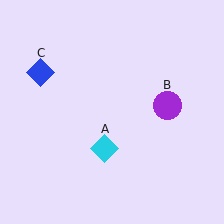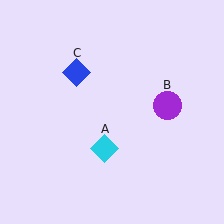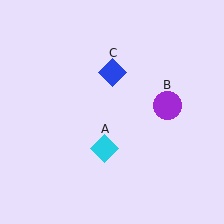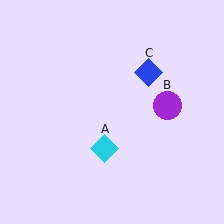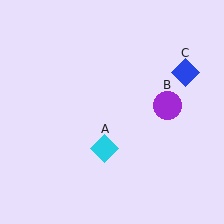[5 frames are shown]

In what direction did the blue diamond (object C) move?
The blue diamond (object C) moved right.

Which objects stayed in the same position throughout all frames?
Cyan diamond (object A) and purple circle (object B) remained stationary.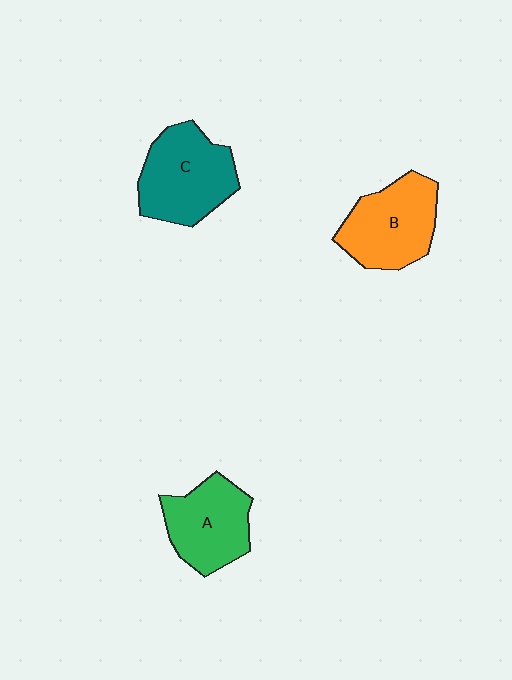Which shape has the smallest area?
Shape A (green).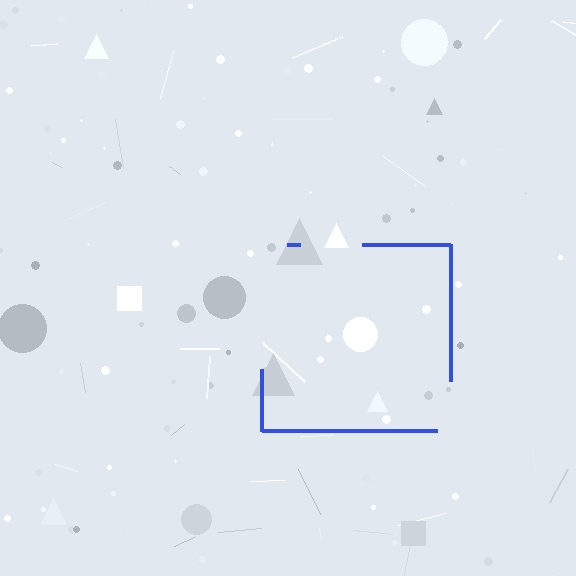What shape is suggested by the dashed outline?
The dashed outline suggests a square.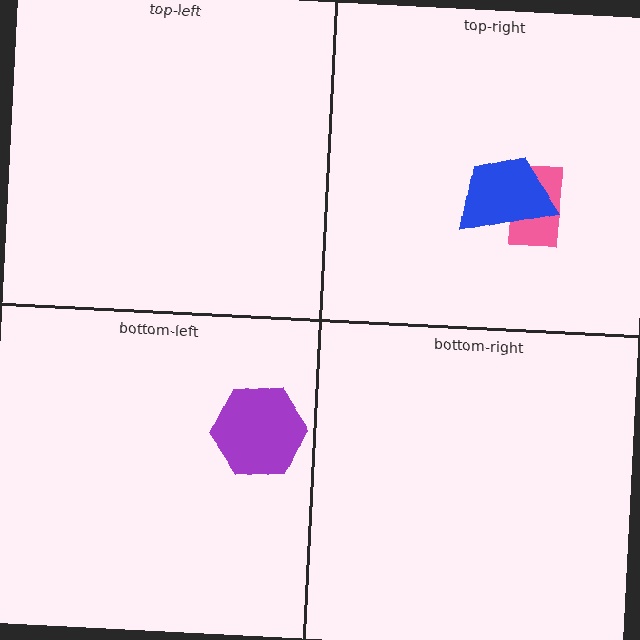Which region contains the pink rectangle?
The top-right region.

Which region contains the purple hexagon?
The bottom-left region.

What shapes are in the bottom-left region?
The purple hexagon.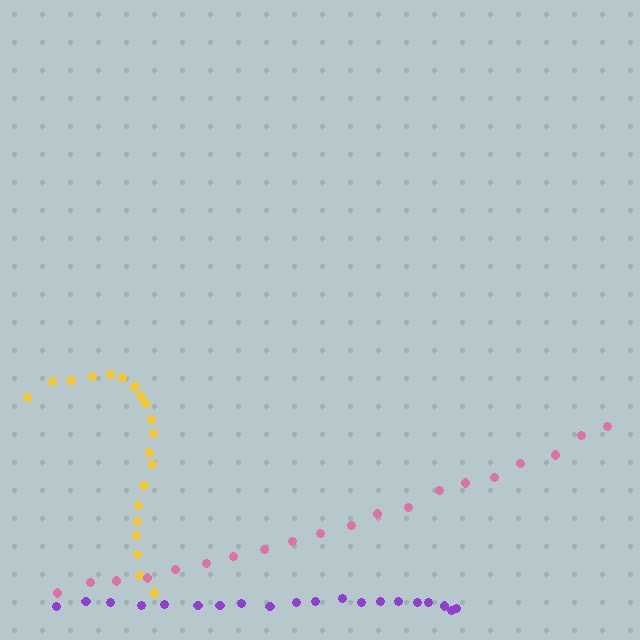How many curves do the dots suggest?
There are 3 distinct paths.